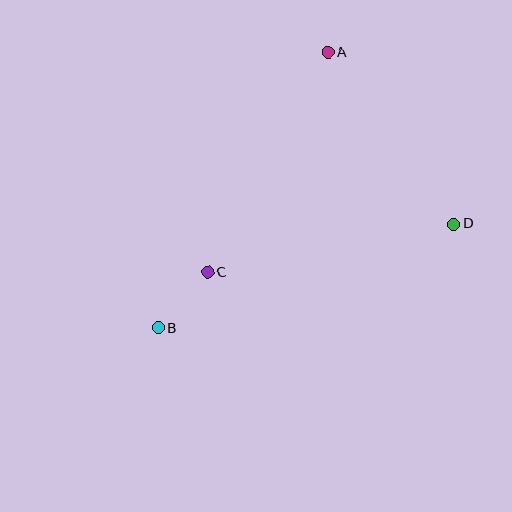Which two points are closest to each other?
Points B and C are closest to each other.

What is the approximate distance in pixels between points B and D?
The distance between B and D is approximately 313 pixels.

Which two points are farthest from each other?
Points A and B are farthest from each other.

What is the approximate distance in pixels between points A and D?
The distance between A and D is approximately 213 pixels.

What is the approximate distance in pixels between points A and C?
The distance between A and C is approximately 250 pixels.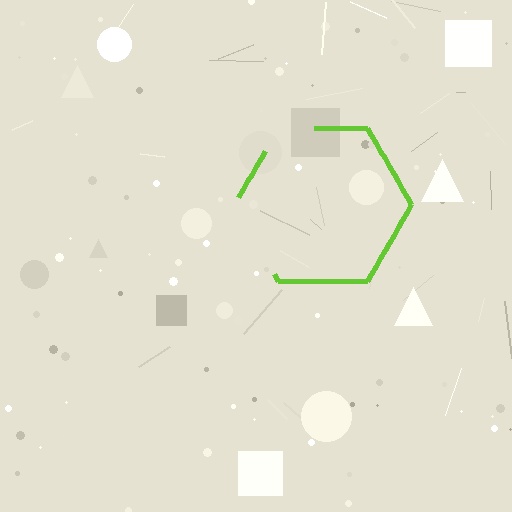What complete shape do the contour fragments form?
The contour fragments form a hexagon.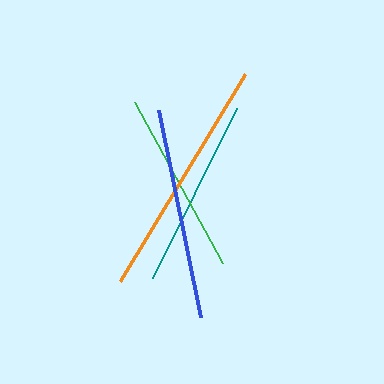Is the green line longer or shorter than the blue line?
The blue line is longer than the green line.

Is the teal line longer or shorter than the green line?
The teal line is longer than the green line.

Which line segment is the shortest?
The green line is the shortest at approximately 183 pixels.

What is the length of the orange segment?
The orange segment is approximately 242 pixels long.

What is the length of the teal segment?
The teal segment is approximately 190 pixels long.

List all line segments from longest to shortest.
From longest to shortest: orange, blue, teal, green.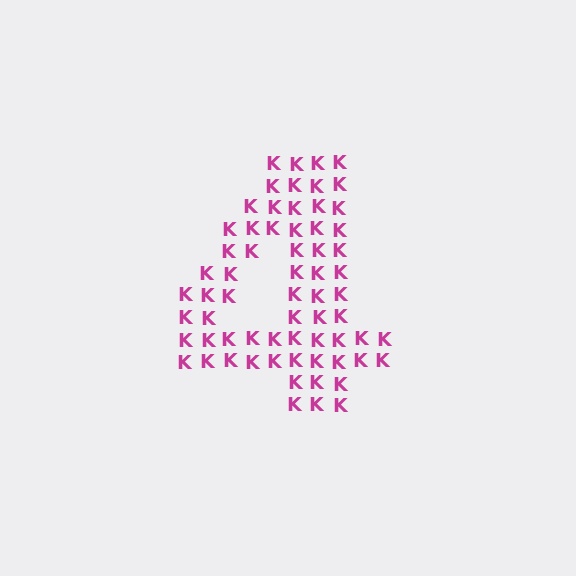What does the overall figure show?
The overall figure shows the digit 4.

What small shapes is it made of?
It is made of small letter K's.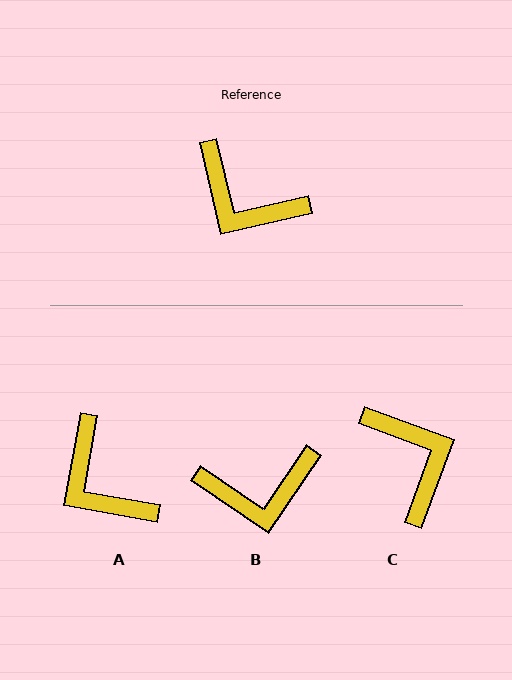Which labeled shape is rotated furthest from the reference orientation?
C, about 147 degrees away.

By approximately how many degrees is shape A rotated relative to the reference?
Approximately 23 degrees clockwise.